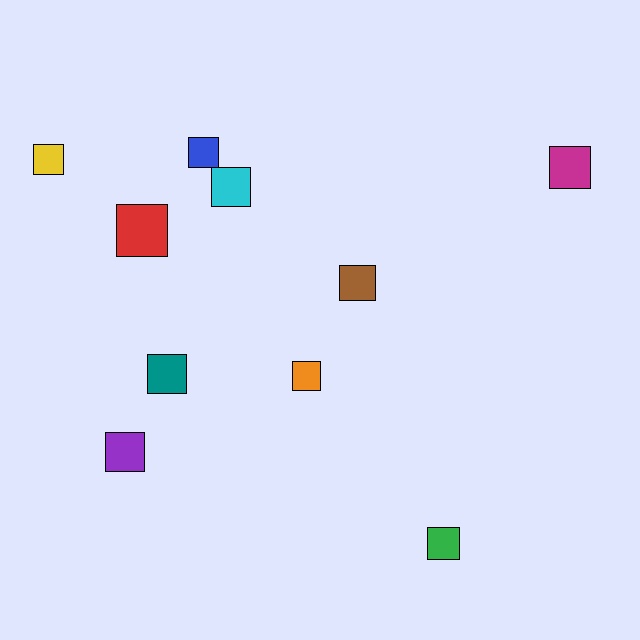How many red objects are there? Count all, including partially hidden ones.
There is 1 red object.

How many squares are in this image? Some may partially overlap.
There are 10 squares.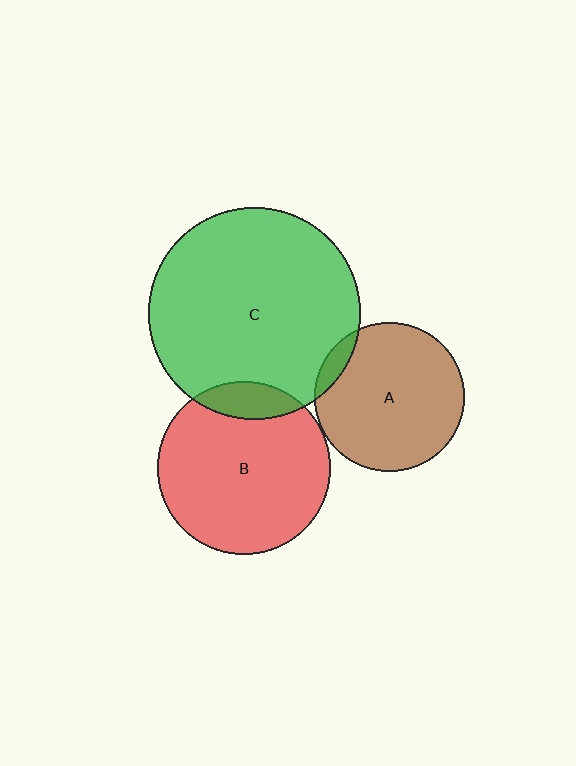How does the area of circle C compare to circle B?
Approximately 1.5 times.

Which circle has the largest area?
Circle C (green).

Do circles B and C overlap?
Yes.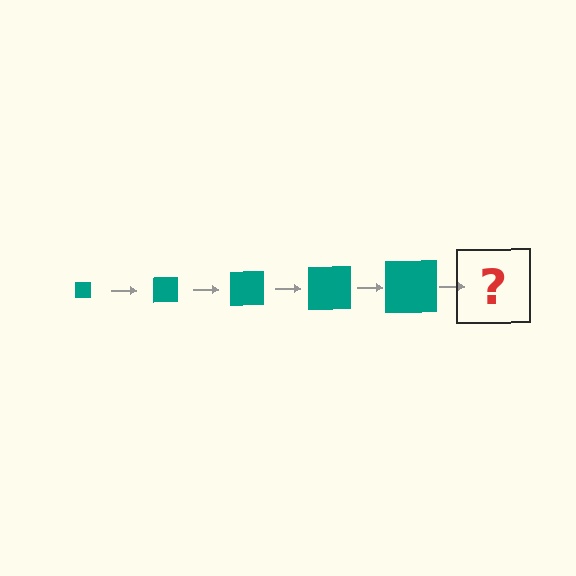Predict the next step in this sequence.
The next step is a teal square, larger than the previous one.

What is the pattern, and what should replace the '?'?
The pattern is that the square gets progressively larger each step. The '?' should be a teal square, larger than the previous one.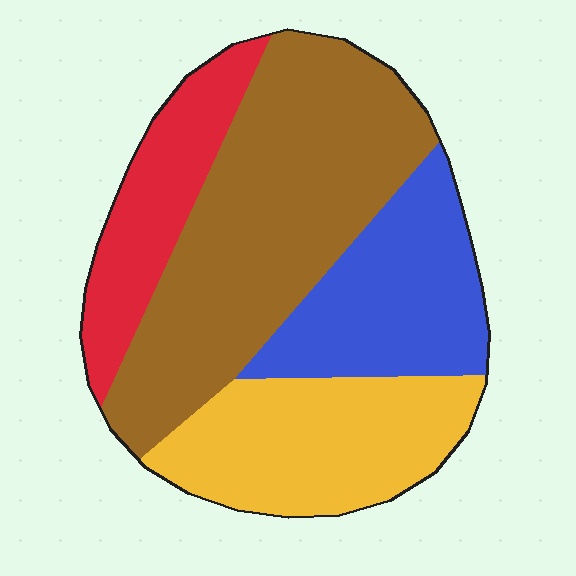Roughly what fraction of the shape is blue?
Blue covers about 20% of the shape.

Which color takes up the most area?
Brown, at roughly 40%.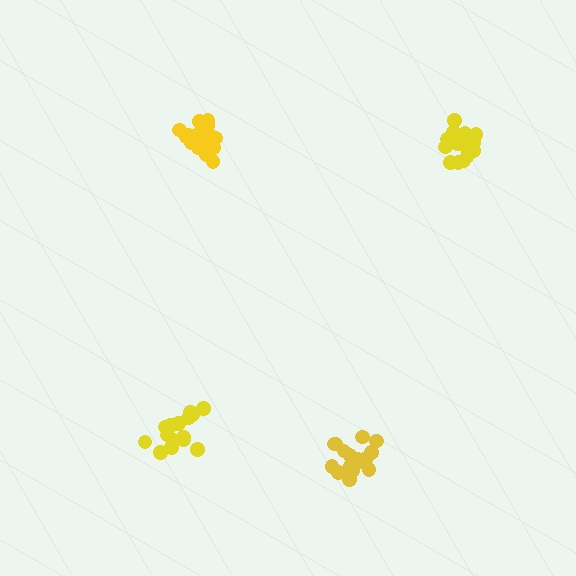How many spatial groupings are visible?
There are 4 spatial groupings.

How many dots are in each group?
Group 1: 16 dots, Group 2: 17 dots, Group 3: 16 dots, Group 4: 16 dots (65 total).